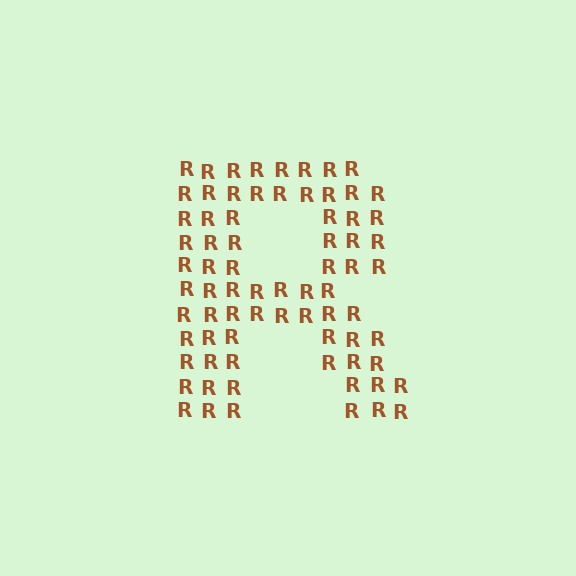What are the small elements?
The small elements are letter R's.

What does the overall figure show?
The overall figure shows the letter R.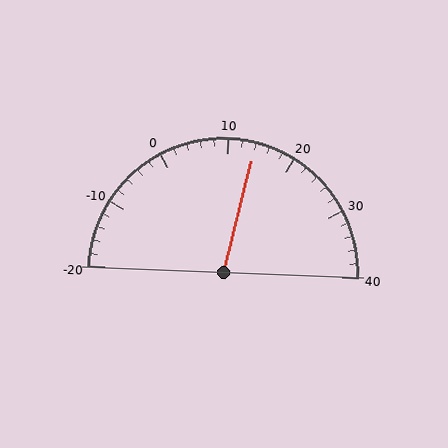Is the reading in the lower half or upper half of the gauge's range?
The reading is in the upper half of the range (-20 to 40).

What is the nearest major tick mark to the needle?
The nearest major tick mark is 10.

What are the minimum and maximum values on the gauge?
The gauge ranges from -20 to 40.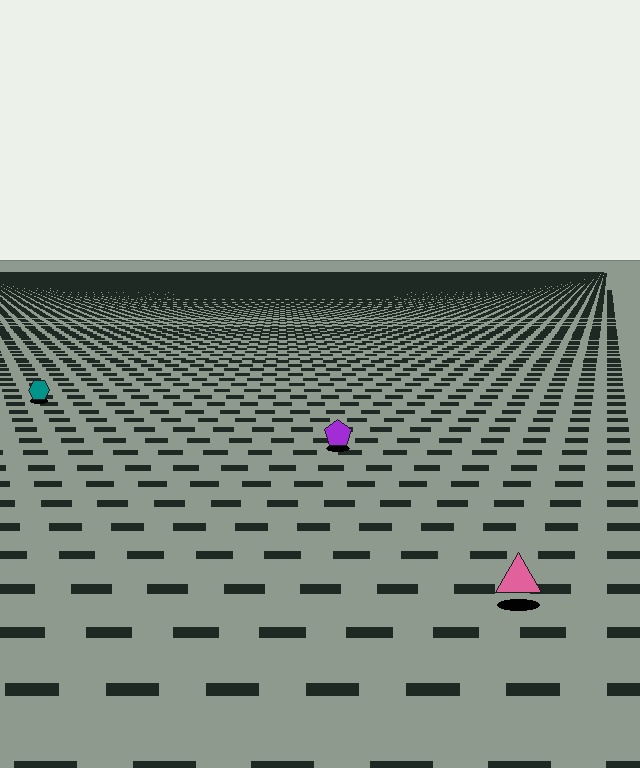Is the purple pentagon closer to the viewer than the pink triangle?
No. The pink triangle is closer — you can tell from the texture gradient: the ground texture is coarser near it.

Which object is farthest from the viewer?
The teal hexagon is farthest from the viewer. It appears smaller and the ground texture around it is denser.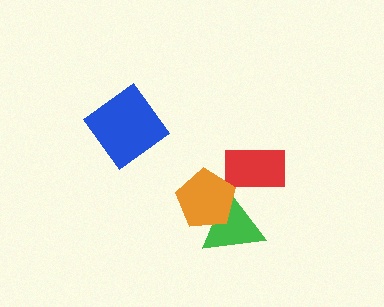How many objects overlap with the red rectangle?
0 objects overlap with the red rectangle.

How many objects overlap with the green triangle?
1 object overlaps with the green triangle.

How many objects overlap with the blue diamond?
0 objects overlap with the blue diamond.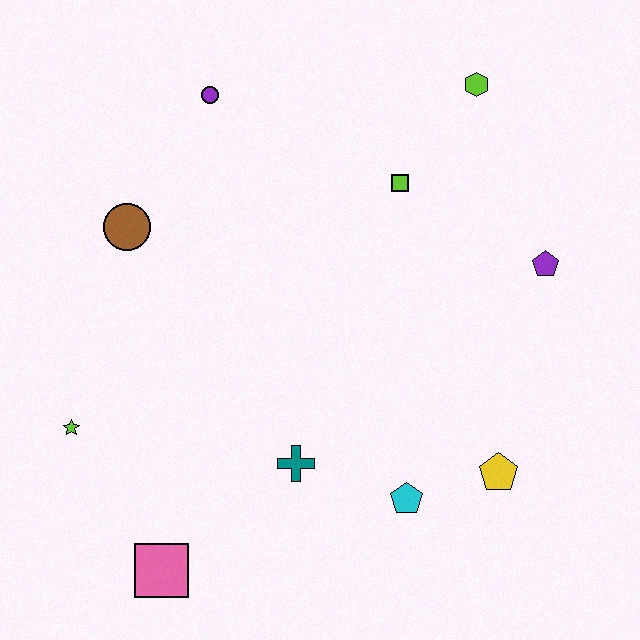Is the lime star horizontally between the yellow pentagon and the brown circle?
No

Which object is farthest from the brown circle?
The yellow pentagon is farthest from the brown circle.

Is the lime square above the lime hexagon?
No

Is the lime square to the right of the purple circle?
Yes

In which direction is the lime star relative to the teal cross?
The lime star is to the left of the teal cross.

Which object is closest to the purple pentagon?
The lime square is closest to the purple pentagon.